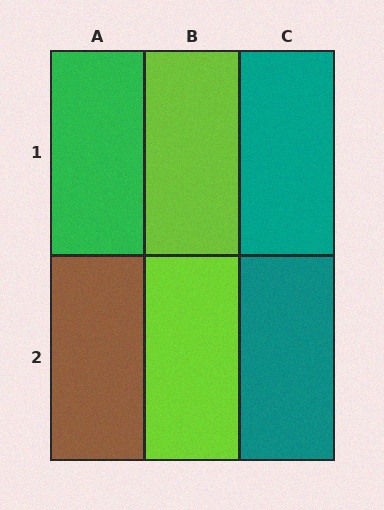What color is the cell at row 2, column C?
Teal.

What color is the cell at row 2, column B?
Lime.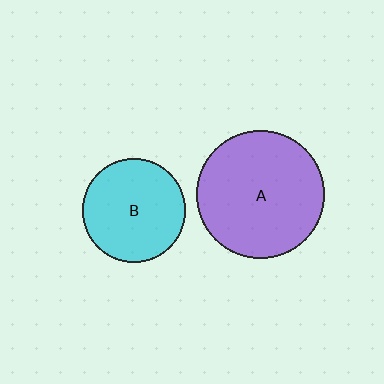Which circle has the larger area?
Circle A (purple).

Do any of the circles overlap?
No, none of the circles overlap.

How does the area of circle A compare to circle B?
Approximately 1.5 times.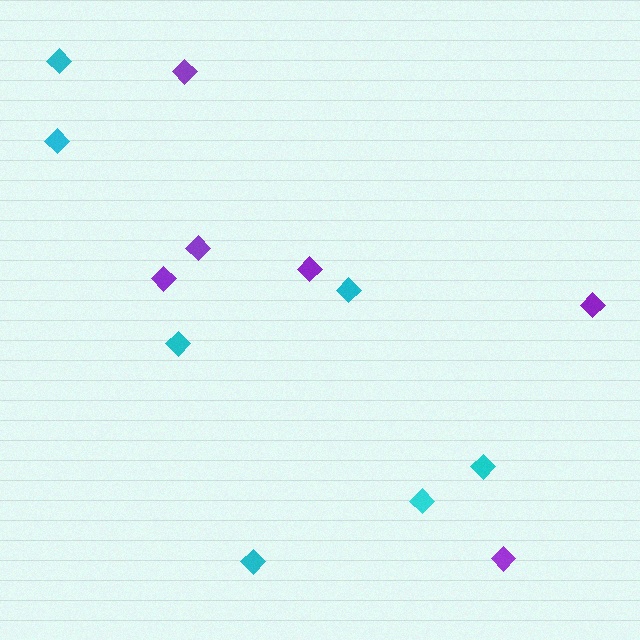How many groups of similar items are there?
There are 2 groups: one group of cyan diamonds (7) and one group of purple diamonds (6).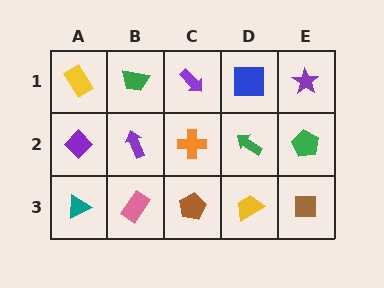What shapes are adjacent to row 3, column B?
A purple arrow (row 2, column B), a teal triangle (row 3, column A), a brown pentagon (row 3, column C).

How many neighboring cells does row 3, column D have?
3.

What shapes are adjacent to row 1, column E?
A green pentagon (row 2, column E), a blue square (row 1, column D).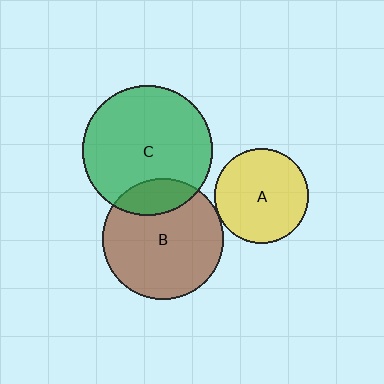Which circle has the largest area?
Circle C (green).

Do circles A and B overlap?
Yes.